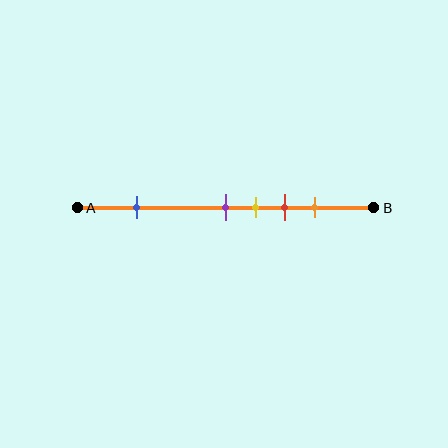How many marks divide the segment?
There are 5 marks dividing the segment.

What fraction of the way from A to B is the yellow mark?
The yellow mark is approximately 60% (0.6) of the way from A to B.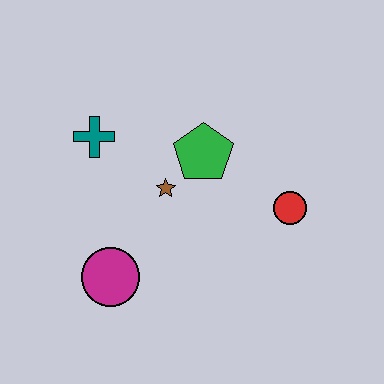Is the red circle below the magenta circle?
No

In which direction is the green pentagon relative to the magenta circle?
The green pentagon is above the magenta circle.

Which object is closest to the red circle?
The green pentagon is closest to the red circle.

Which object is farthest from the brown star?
The red circle is farthest from the brown star.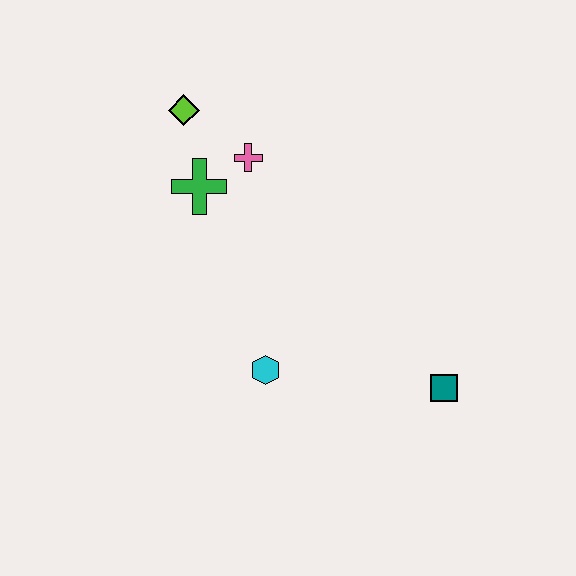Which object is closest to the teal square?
The cyan hexagon is closest to the teal square.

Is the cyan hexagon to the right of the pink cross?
Yes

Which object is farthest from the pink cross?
The teal square is farthest from the pink cross.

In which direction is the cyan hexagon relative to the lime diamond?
The cyan hexagon is below the lime diamond.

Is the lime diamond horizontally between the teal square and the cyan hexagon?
No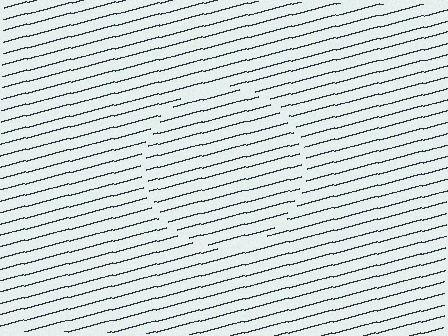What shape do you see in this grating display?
An illusory circle. The interior of the shape contains the same grating, shifted by half a period — the contour is defined by the phase discontinuity where line-ends from the inner and outer gratings abut.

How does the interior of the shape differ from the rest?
The interior of the shape contains the same grating, shifted by half a period — the contour is defined by the phase discontinuity where line-ends from the inner and outer gratings abut.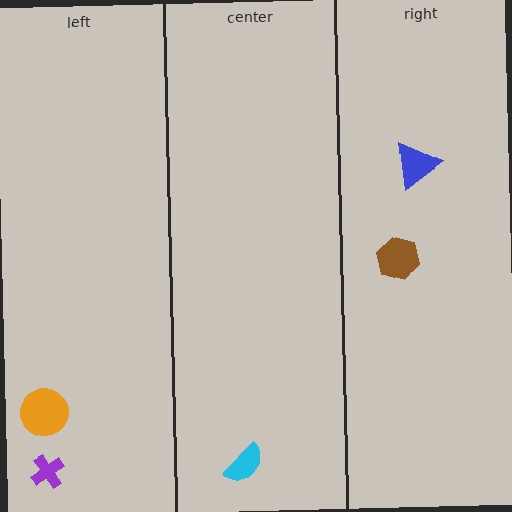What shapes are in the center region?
The cyan semicircle.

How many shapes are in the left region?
2.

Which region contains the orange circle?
The left region.